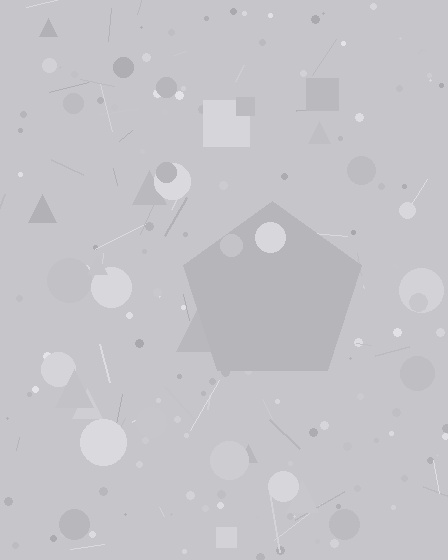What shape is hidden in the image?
A pentagon is hidden in the image.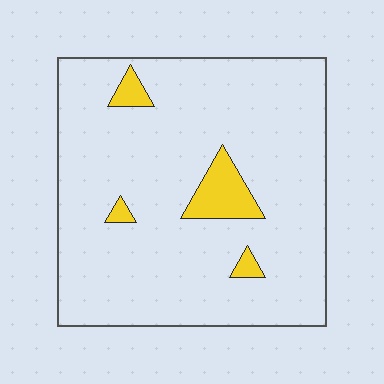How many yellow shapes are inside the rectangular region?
4.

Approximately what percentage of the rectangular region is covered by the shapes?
Approximately 5%.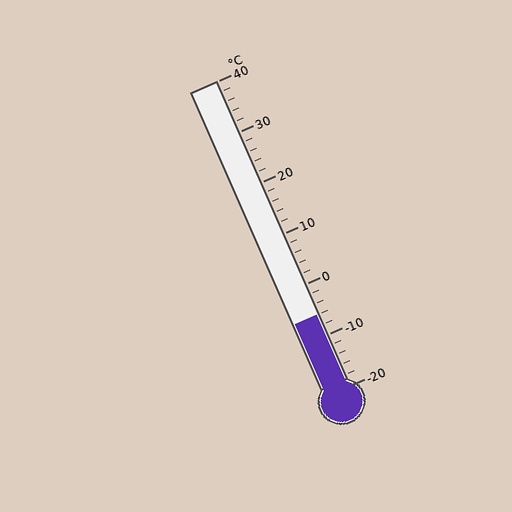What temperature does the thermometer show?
The thermometer shows approximately -6°C.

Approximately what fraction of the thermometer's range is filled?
The thermometer is filled to approximately 25% of its range.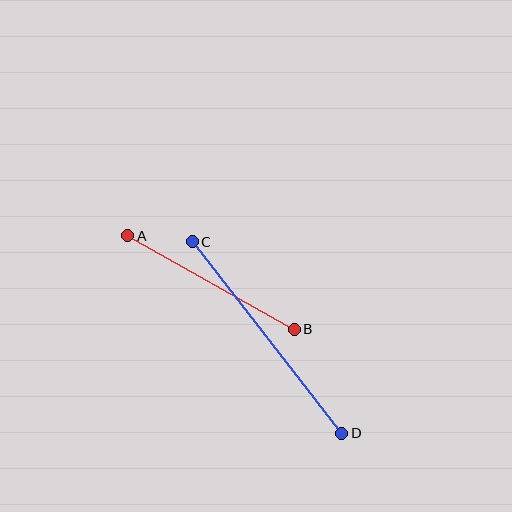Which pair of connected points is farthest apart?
Points C and D are farthest apart.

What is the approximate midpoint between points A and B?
The midpoint is at approximately (211, 283) pixels.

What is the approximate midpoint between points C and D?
The midpoint is at approximately (267, 337) pixels.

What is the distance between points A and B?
The distance is approximately 191 pixels.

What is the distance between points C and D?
The distance is approximately 243 pixels.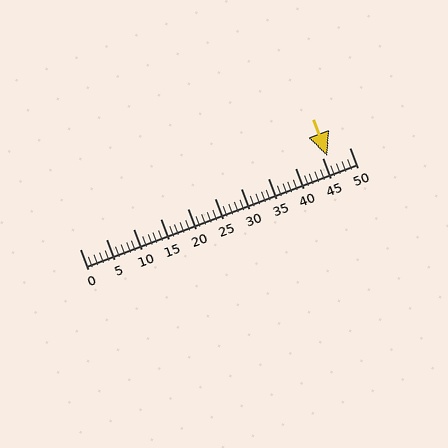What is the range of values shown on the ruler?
The ruler shows values from 0 to 50.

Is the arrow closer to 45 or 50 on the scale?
The arrow is closer to 45.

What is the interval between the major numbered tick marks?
The major tick marks are spaced 5 units apart.